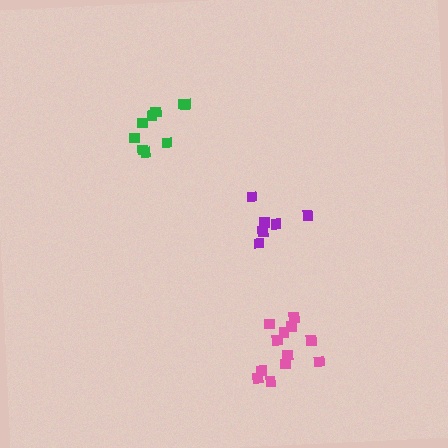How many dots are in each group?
Group 1: 9 dots, Group 2: 12 dots, Group 3: 6 dots (27 total).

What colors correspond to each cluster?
The clusters are colored: green, pink, purple.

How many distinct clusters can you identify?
There are 3 distinct clusters.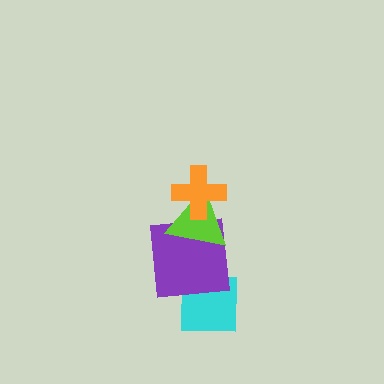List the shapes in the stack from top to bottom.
From top to bottom: the orange cross, the lime triangle, the purple square, the cyan square.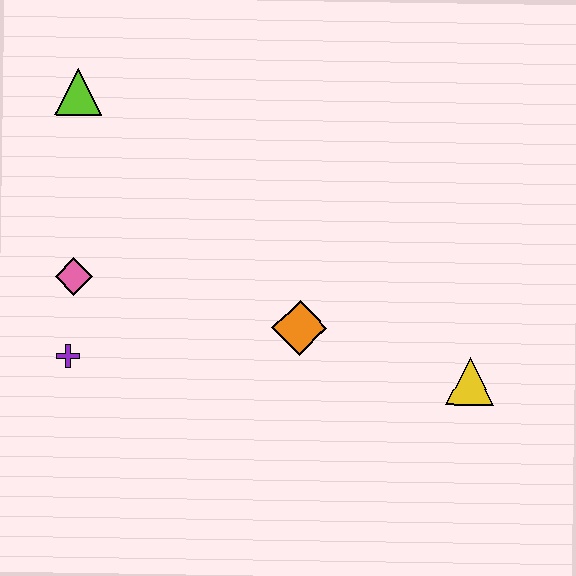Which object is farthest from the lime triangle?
The yellow triangle is farthest from the lime triangle.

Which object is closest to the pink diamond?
The purple cross is closest to the pink diamond.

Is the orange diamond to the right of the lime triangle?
Yes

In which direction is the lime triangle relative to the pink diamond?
The lime triangle is above the pink diamond.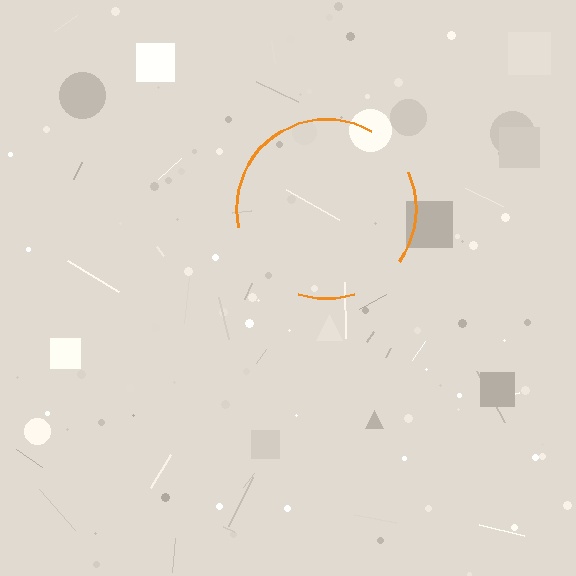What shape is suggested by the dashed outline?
The dashed outline suggests a circle.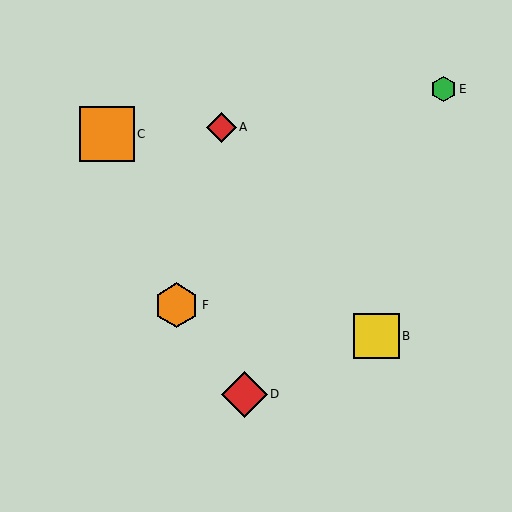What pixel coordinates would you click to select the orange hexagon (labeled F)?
Click at (176, 305) to select the orange hexagon F.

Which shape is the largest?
The orange square (labeled C) is the largest.